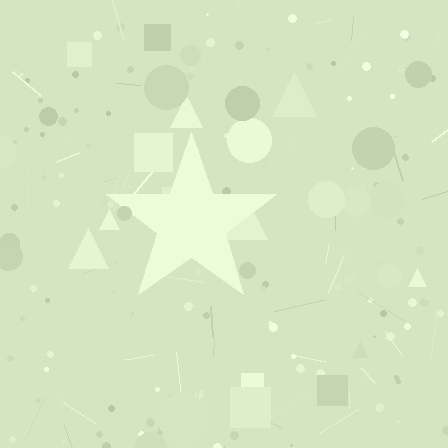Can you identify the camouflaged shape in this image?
The camouflaged shape is a star.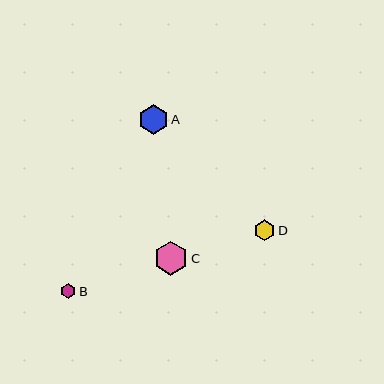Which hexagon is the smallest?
Hexagon B is the smallest with a size of approximately 15 pixels.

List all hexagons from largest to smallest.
From largest to smallest: C, A, D, B.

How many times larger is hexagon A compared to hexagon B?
Hexagon A is approximately 2.0 times the size of hexagon B.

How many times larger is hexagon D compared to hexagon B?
Hexagon D is approximately 1.4 times the size of hexagon B.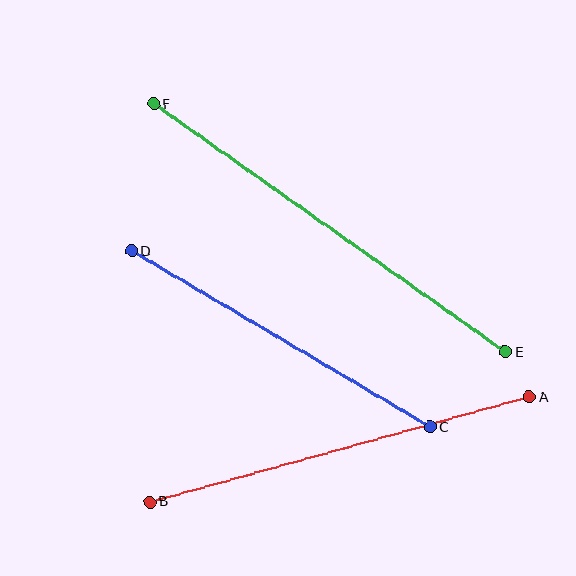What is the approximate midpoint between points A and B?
The midpoint is at approximately (340, 450) pixels.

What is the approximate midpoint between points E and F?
The midpoint is at approximately (330, 228) pixels.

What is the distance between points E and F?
The distance is approximately 430 pixels.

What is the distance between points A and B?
The distance is approximately 394 pixels.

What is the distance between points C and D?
The distance is approximately 347 pixels.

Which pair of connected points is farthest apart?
Points E and F are farthest apart.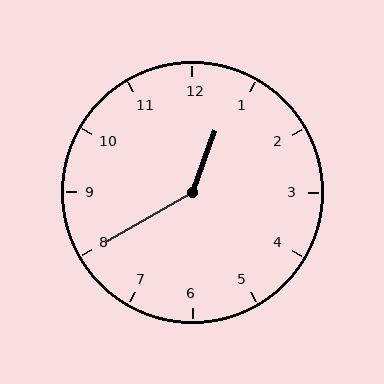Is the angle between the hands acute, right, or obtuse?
It is obtuse.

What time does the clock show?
12:40.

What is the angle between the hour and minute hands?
Approximately 140 degrees.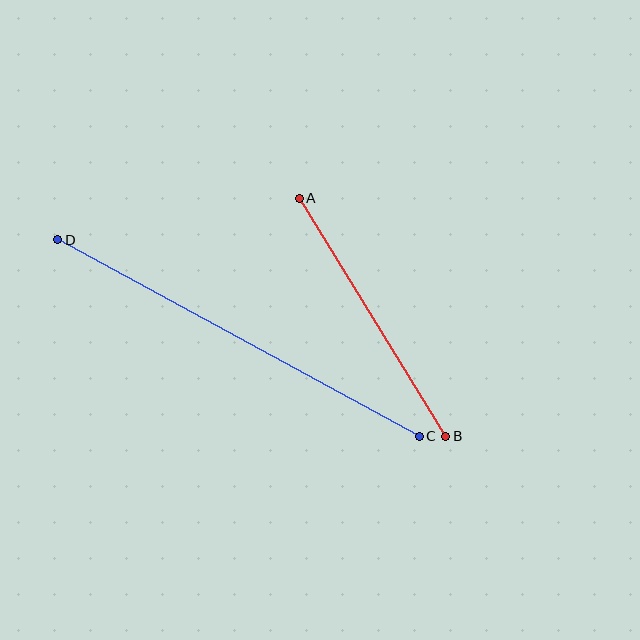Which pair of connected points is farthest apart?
Points C and D are farthest apart.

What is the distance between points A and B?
The distance is approximately 280 pixels.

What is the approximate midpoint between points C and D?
The midpoint is at approximately (239, 338) pixels.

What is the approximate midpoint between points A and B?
The midpoint is at approximately (372, 317) pixels.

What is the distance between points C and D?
The distance is approximately 412 pixels.